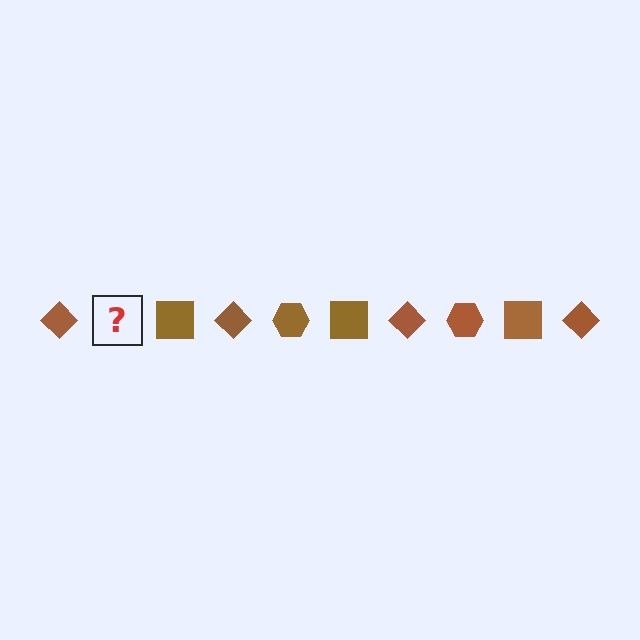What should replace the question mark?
The question mark should be replaced with a brown hexagon.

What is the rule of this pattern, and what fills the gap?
The rule is that the pattern cycles through diamond, hexagon, square shapes in brown. The gap should be filled with a brown hexagon.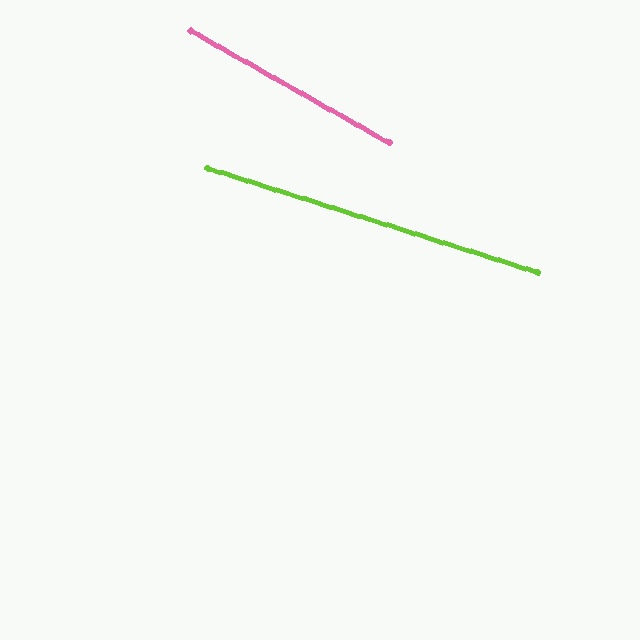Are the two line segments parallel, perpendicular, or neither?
Neither parallel nor perpendicular — they differ by about 12°.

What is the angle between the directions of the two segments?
Approximately 12 degrees.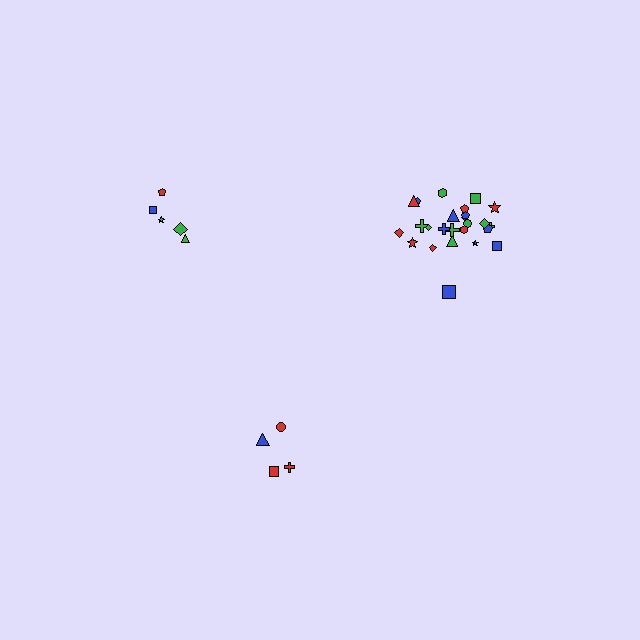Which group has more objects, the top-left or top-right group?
The top-right group.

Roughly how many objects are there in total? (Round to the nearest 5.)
Roughly 35 objects in total.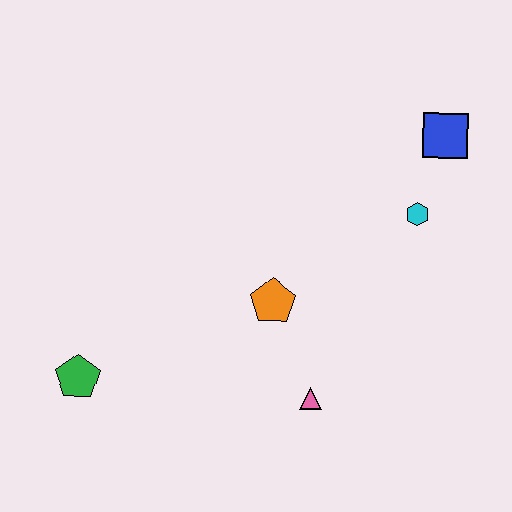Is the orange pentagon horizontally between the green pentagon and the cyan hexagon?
Yes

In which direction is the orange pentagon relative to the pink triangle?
The orange pentagon is above the pink triangle.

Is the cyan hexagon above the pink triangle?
Yes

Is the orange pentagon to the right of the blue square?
No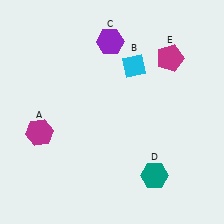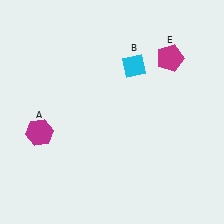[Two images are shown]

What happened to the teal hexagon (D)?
The teal hexagon (D) was removed in Image 2. It was in the bottom-right area of Image 1.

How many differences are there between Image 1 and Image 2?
There are 2 differences between the two images.